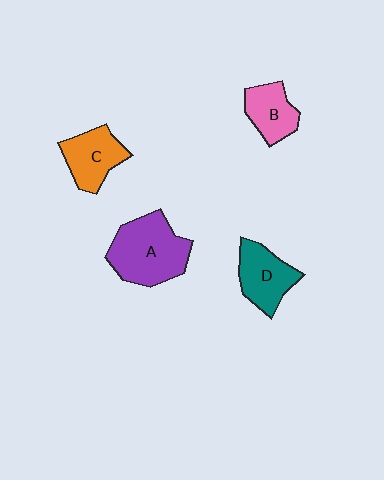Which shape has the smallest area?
Shape B (pink).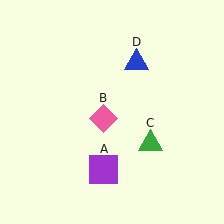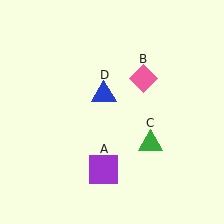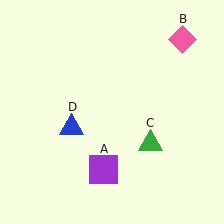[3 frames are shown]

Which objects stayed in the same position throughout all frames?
Purple square (object A) and green triangle (object C) remained stationary.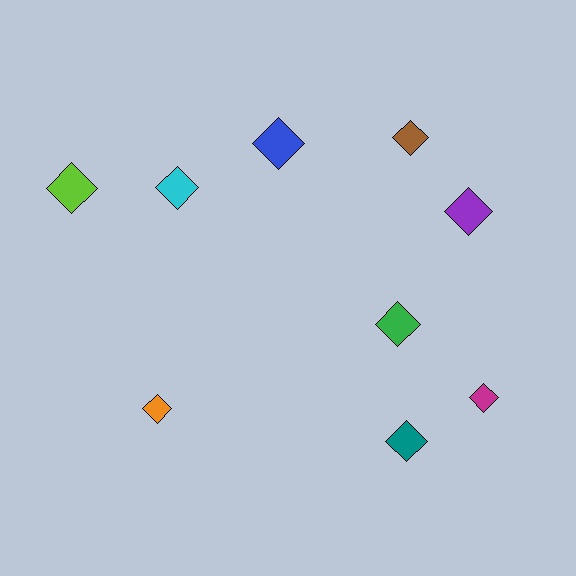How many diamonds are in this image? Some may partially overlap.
There are 9 diamonds.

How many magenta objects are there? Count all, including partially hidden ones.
There is 1 magenta object.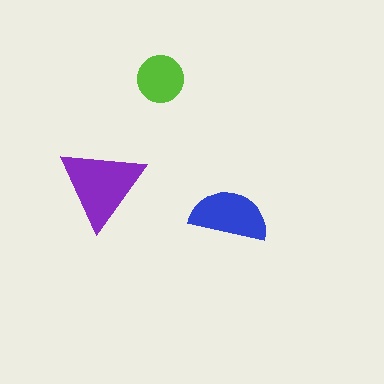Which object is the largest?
The purple triangle.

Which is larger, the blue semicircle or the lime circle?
The blue semicircle.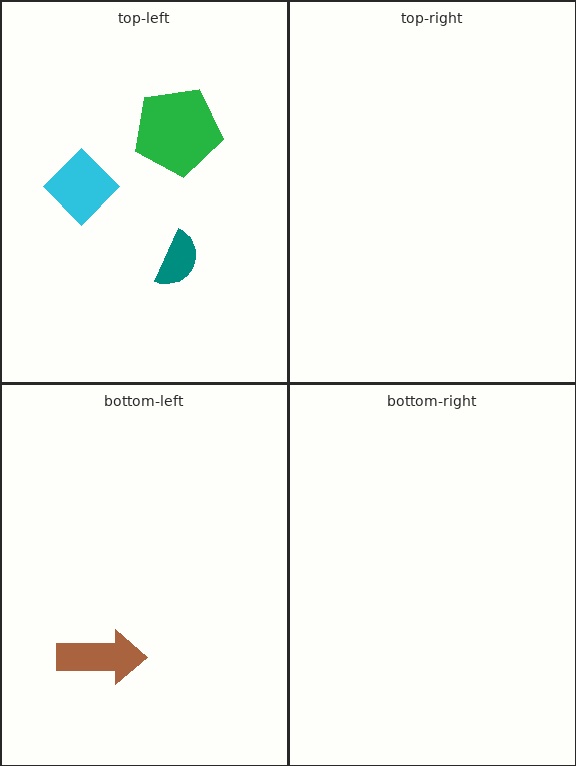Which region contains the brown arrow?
The bottom-left region.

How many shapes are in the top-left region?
3.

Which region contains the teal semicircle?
The top-left region.